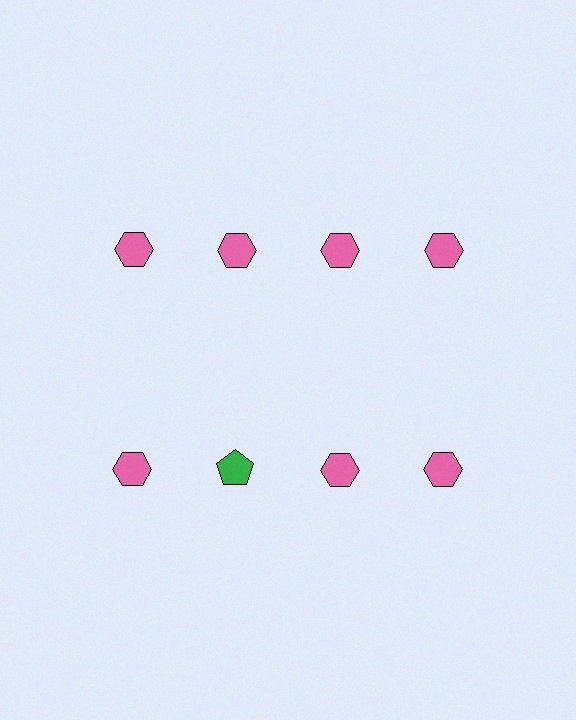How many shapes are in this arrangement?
There are 8 shapes arranged in a grid pattern.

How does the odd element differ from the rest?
It differs in both color (green instead of pink) and shape (pentagon instead of hexagon).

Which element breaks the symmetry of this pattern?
The green pentagon in the second row, second from left column breaks the symmetry. All other shapes are pink hexagons.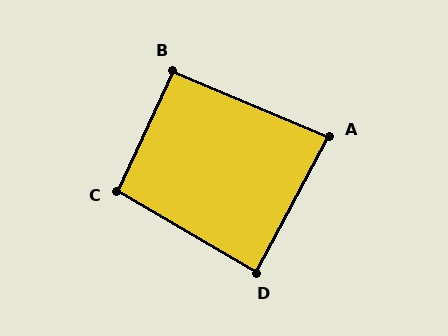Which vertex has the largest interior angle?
C, at approximately 95 degrees.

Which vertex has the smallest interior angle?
A, at approximately 85 degrees.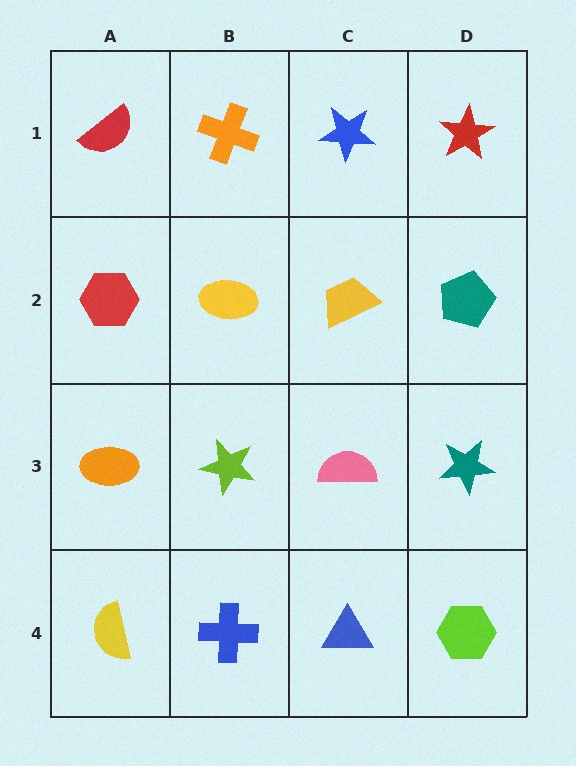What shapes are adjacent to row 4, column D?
A teal star (row 3, column D), a blue triangle (row 4, column C).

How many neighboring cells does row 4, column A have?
2.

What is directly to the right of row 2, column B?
A yellow trapezoid.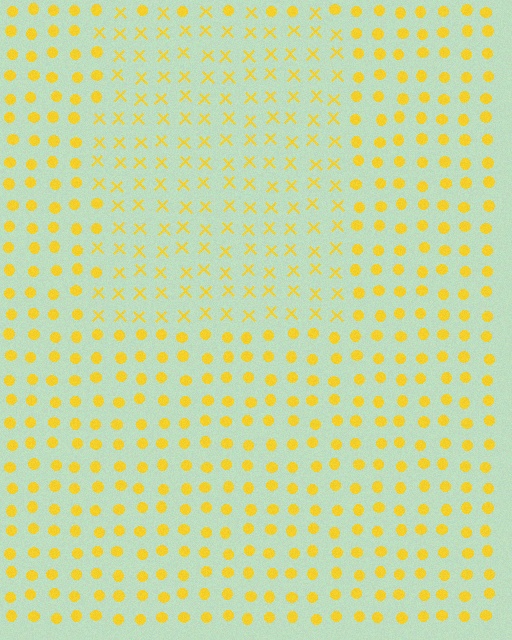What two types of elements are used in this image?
The image uses X marks inside the rectangle region and circles outside it.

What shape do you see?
I see a rectangle.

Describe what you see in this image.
The image is filled with small yellow elements arranged in a uniform grid. A rectangle-shaped region contains X marks, while the surrounding area contains circles. The boundary is defined purely by the change in element shape.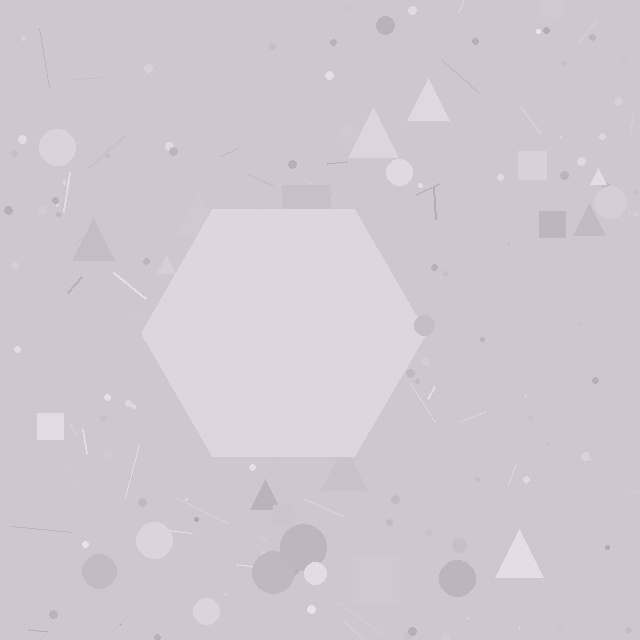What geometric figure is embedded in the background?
A hexagon is embedded in the background.